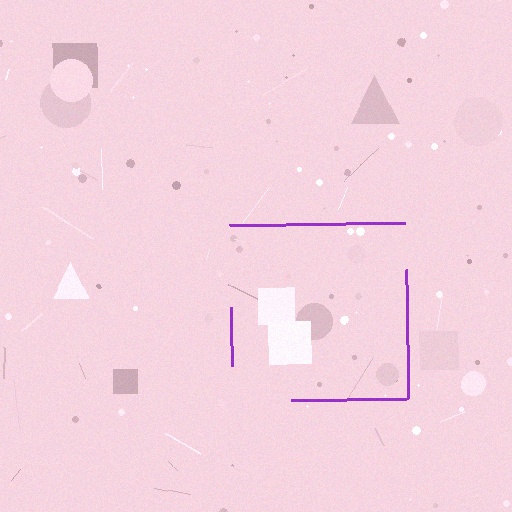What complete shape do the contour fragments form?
The contour fragments form a square.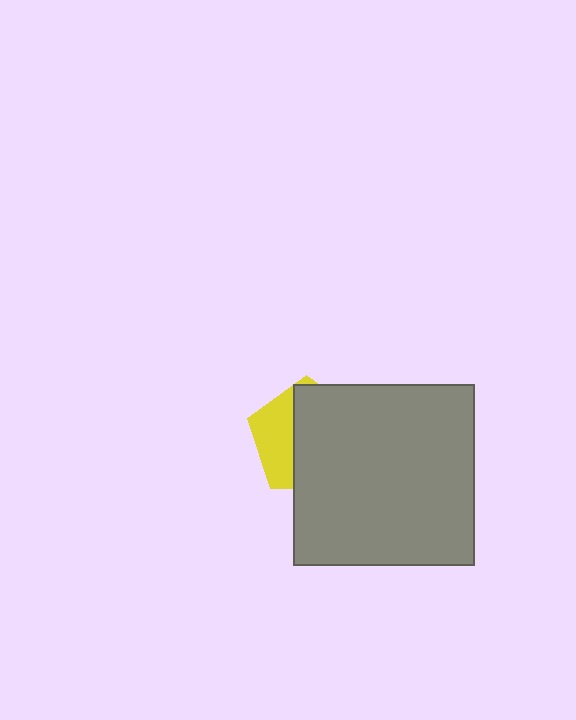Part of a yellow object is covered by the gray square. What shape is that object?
It is a pentagon.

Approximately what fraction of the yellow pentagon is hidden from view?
Roughly 65% of the yellow pentagon is hidden behind the gray square.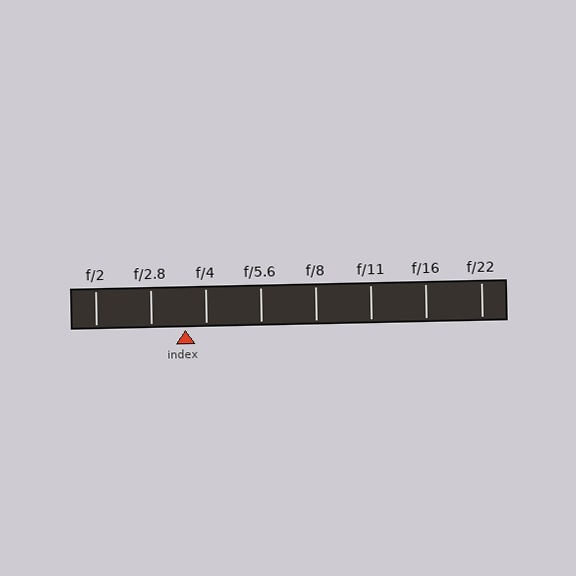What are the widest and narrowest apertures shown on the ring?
The widest aperture shown is f/2 and the narrowest is f/22.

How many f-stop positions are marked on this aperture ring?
There are 8 f-stop positions marked.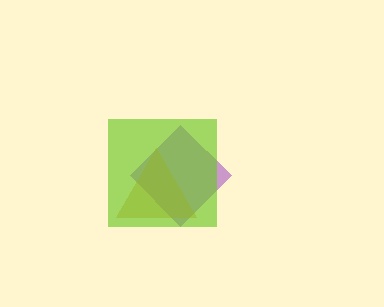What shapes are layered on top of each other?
The layered shapes are: a purple diamond, an orange triangle, a lime square.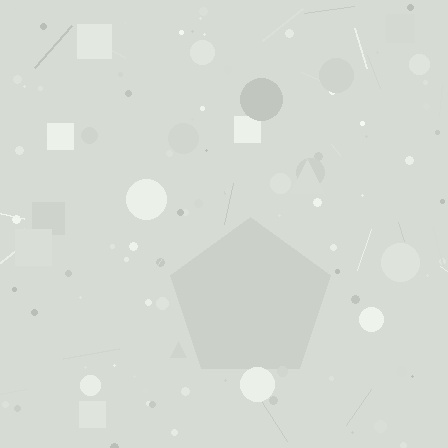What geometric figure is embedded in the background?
A pentagon is embedded in the background.